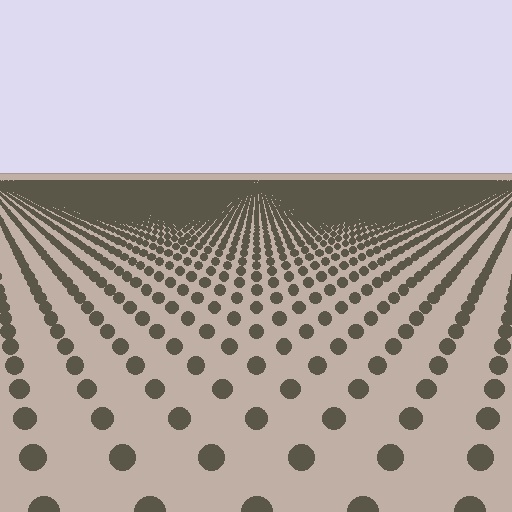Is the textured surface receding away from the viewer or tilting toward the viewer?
The surface is receding away from the viewer. Texture elements get smaller and denser toward the top.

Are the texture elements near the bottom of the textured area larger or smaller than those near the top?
Larger. Near the bottom, elements are closer to the viewer and appear at a bigger on-screen size.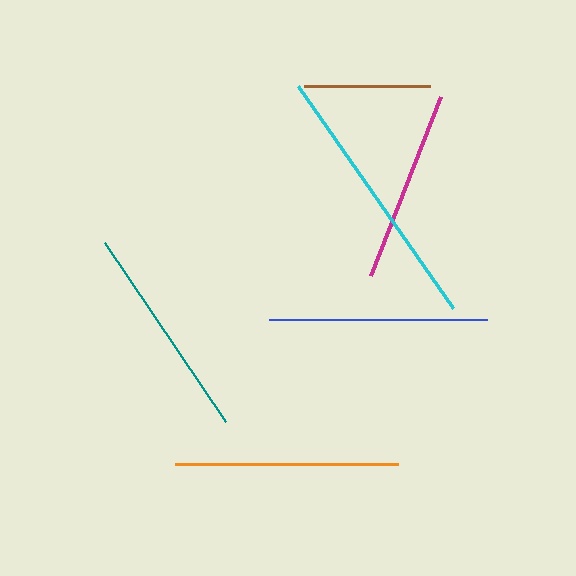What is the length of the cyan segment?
The cyan segment is approximately 270 pixels long.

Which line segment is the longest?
The cyan line is the longest at approximately 270 pixels.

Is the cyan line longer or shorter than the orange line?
The cyan line is longer than the orange line.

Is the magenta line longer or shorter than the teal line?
The teal line is longer than the magenta line.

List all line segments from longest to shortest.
From longest to shortest: cyan, orange, blue, teal, magenta, brown.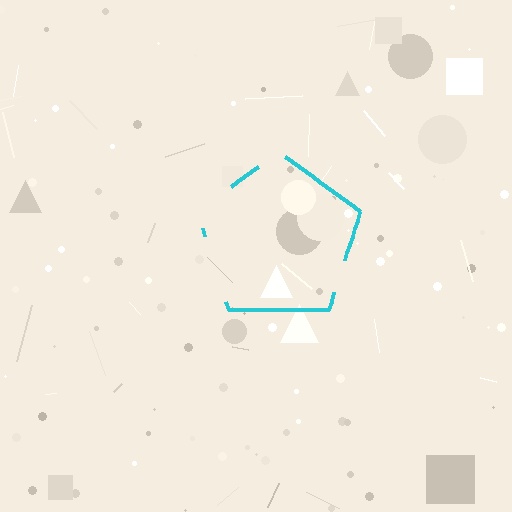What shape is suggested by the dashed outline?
The dashed outline suggests a pentagon.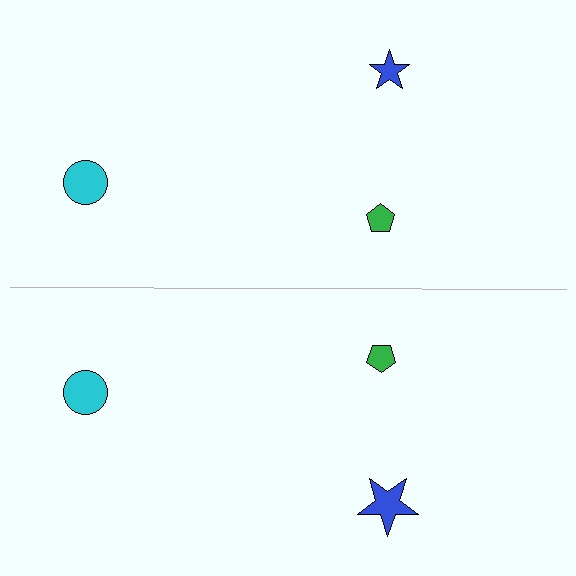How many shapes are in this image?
There are 6 shapes in this image.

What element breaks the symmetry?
The blue star on the bottom side has a different size than its mirror counterpart.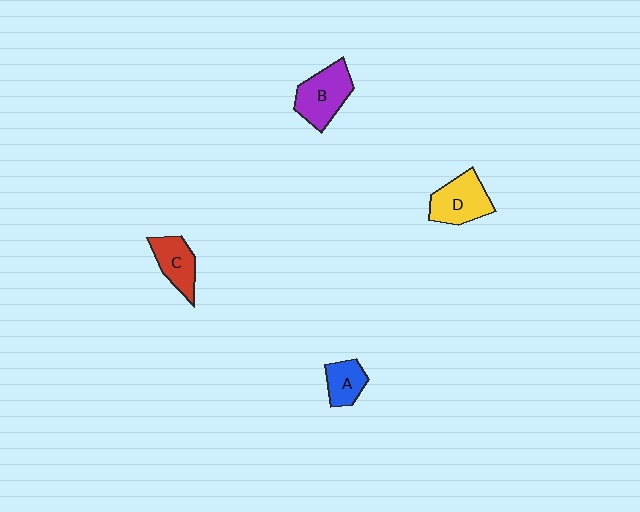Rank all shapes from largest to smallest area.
From largest to smallest: B (purple), D (yellow), C (red), A (blue).